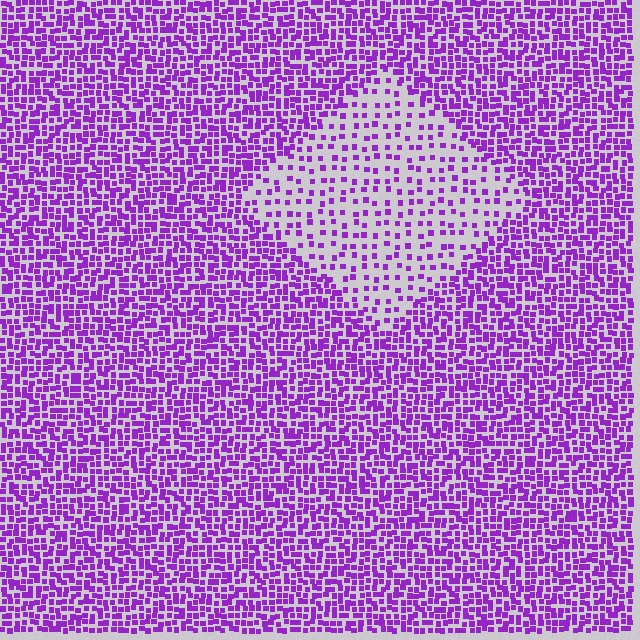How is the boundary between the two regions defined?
The boundary is defined by a change in element density (approximately 2.5x ratio). All elements are the same color, size, and shape.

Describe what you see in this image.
The image contains small purple elements arranged at two different densities. A diamond-shaped region is visible where the elements are less densely packed than the surrounding area.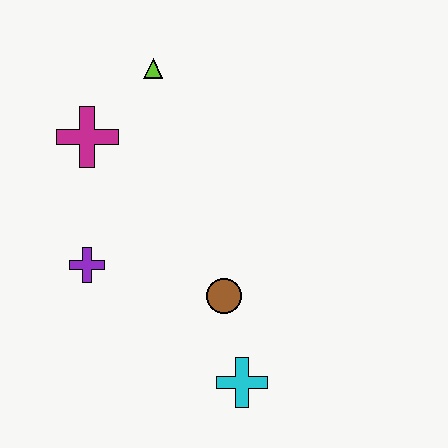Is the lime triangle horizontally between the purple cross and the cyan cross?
Yes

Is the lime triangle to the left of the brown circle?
Yes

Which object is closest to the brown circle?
The cyan cross is closest to the brown circle.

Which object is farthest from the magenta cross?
The cyan cross is farthest from the magenta cross.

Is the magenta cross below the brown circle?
No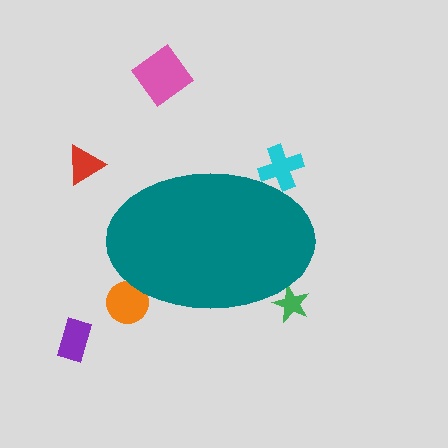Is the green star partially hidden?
Yes, the green star is partially hidden behind the teal ellipse.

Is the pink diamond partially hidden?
No, the pink diamond is fully visible.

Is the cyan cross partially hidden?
Yes, the cyan cross is partially hidden behind the teal ellipse.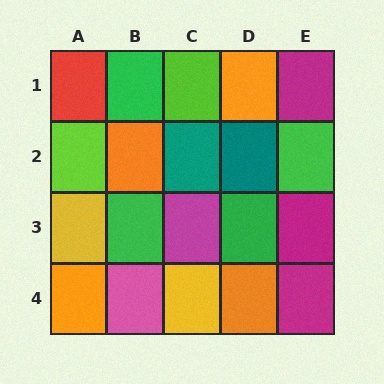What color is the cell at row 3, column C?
Magenta.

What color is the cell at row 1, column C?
Lime.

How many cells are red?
1 cell is red.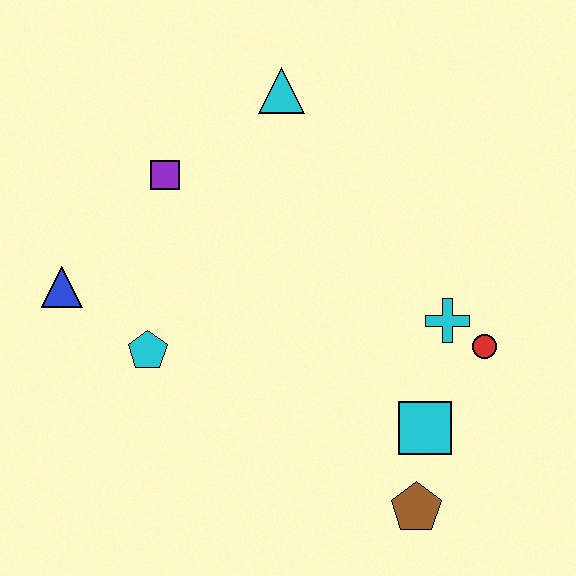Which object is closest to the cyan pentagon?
The blue triangle is closest to the cyan pentagon.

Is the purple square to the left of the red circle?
Yes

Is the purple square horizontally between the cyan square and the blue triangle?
Yes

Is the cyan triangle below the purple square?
No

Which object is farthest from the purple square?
The brown pentagon is farthest from the purple square.